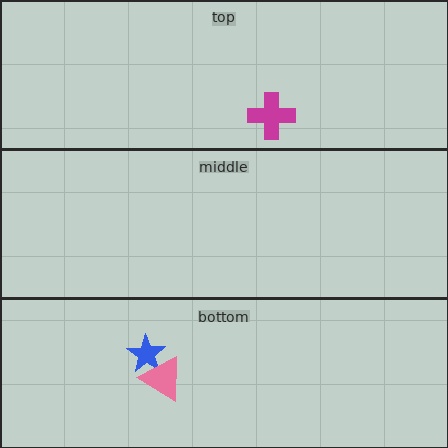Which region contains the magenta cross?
The top region.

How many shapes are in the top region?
1.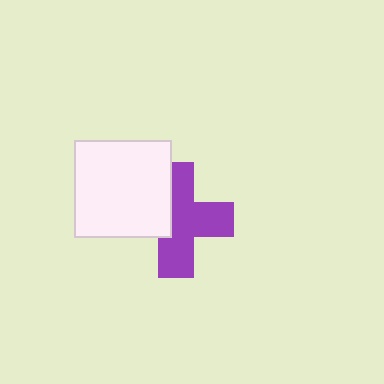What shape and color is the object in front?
The object in front is a white square.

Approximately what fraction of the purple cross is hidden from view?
Roughly 35% of the purple cross is hidden behind the white square.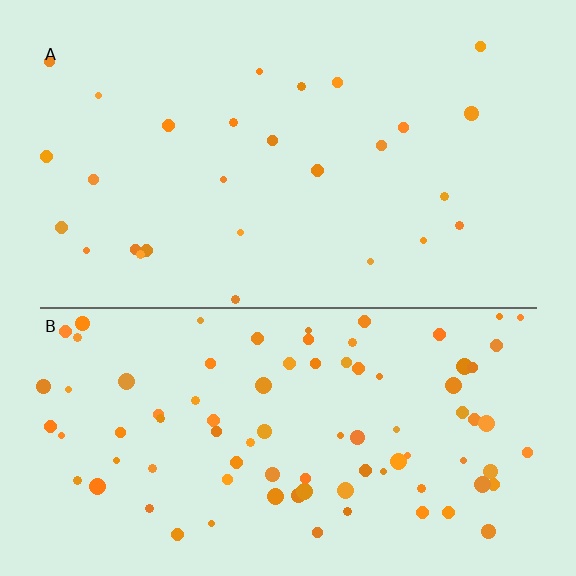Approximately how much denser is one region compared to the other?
Approximately 3.1× — region B over region A.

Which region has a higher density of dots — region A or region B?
B (the bottom).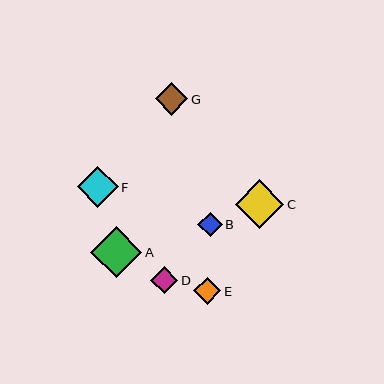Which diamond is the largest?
Diamond A is the largest with a size of approximately 51 pixels.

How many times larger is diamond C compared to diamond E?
Diamond C is approximately 1.7 times the size of diamond E.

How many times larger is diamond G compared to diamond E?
Diamond G is approximately 1.2 times the size of diamond E.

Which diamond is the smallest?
Diamond B is the smallest with a size of approximately 24 pixels.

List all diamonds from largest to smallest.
From largest to smallest: A, C, F, G, E, D, B.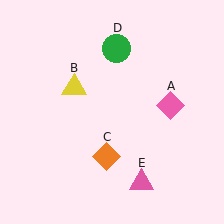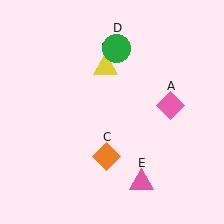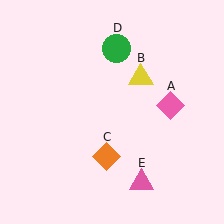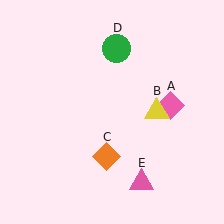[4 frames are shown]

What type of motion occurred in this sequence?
The yellow triangle (object B) rotated clockwise around the center of the scene.